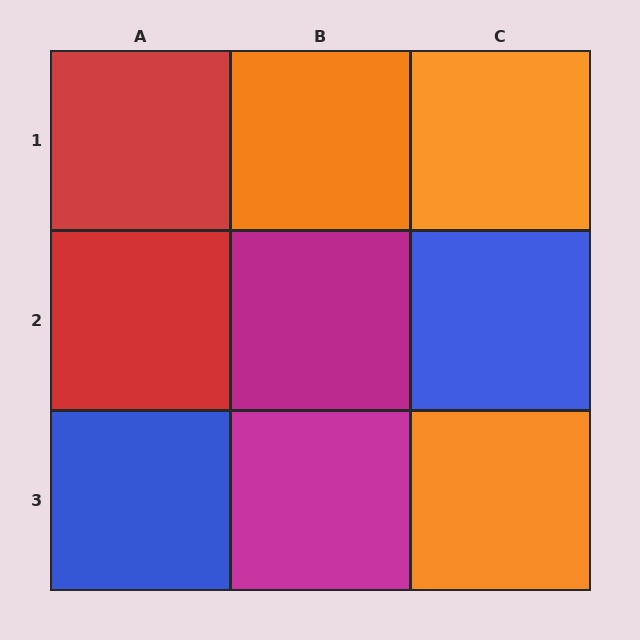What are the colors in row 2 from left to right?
Red, magenta, blue.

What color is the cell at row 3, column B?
Magenta.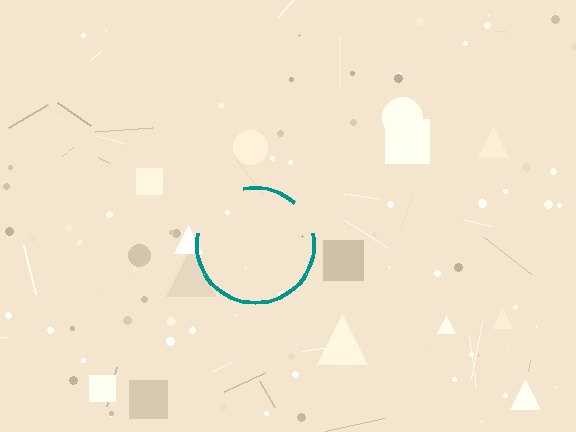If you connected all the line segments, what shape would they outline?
They would outline a circle.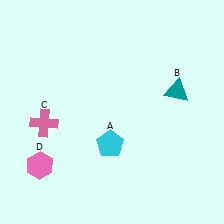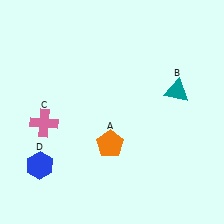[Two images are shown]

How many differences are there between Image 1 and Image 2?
There are 2 differences between the two images.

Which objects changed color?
A changed from cyan to orange. D changed from pink to blue.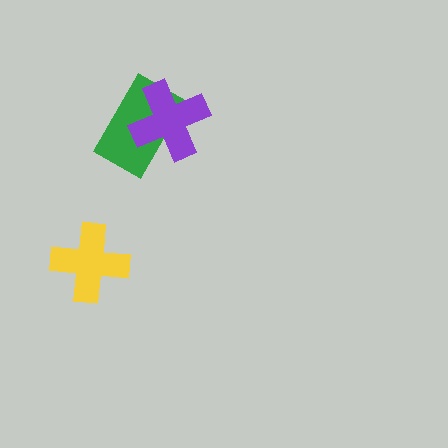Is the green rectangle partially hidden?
Yes, it is partially covered by another shape.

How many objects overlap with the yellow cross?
0 objects overlap with the yellow cross.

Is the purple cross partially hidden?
No, no other shape covers it.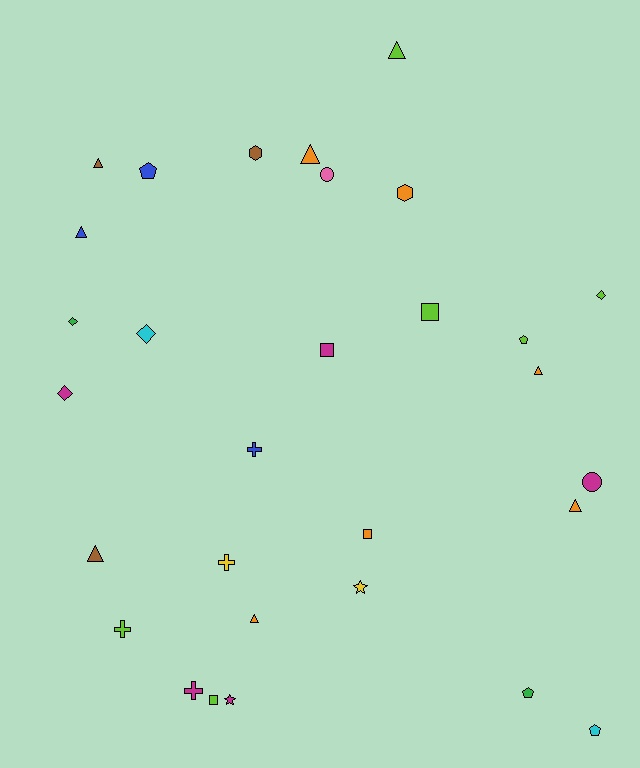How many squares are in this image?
There are 4 squares.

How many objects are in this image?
There are 30 objects.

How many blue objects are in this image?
There are 3 blue objects.